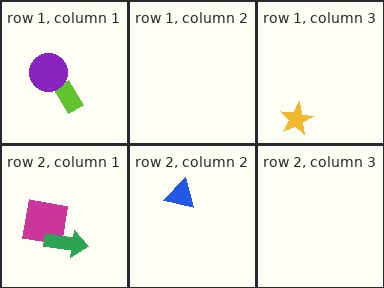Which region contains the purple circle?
The row 1, column 1 region.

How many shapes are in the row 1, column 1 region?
2.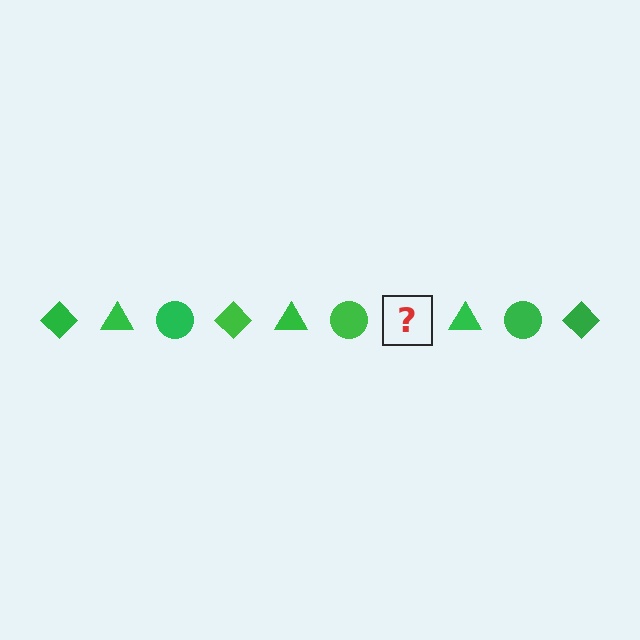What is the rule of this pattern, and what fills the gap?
The rule is that the pattern cycles through diamond, triangle, circle shapes in green. The gap should be filled with a green diamond.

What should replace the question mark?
The question mark should be replaced with a green diamond.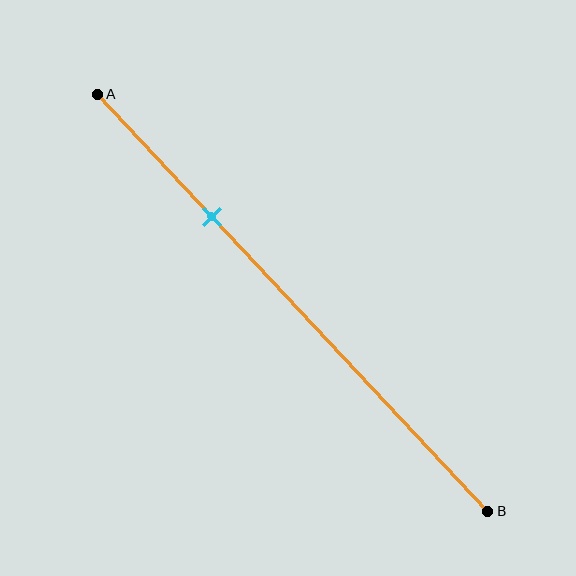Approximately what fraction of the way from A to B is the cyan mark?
The cyan mark is approximately 30% of the way from A to B.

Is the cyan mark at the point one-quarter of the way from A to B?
No, the mark is at about 30% from A, not at the 25% one-quarter point.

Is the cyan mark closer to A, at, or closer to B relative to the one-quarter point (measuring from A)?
The cyan mark is closer to point B than the one-quarter point of segment AB.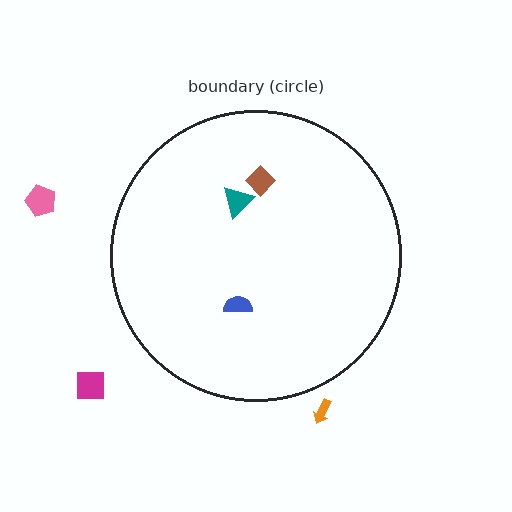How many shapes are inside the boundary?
3 inside, 3 outside.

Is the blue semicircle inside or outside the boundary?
Inside.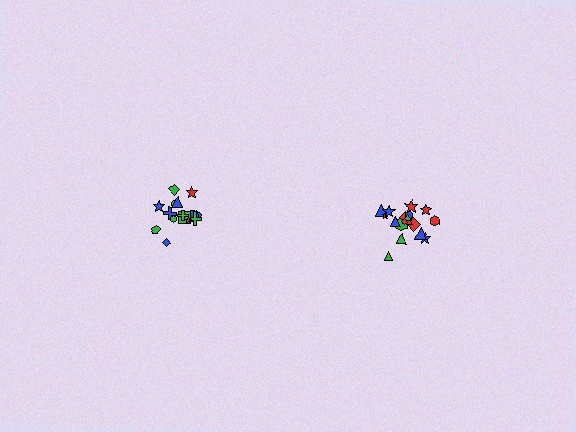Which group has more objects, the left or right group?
The right group.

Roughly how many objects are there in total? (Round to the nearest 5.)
Roughly 35 objects in total.